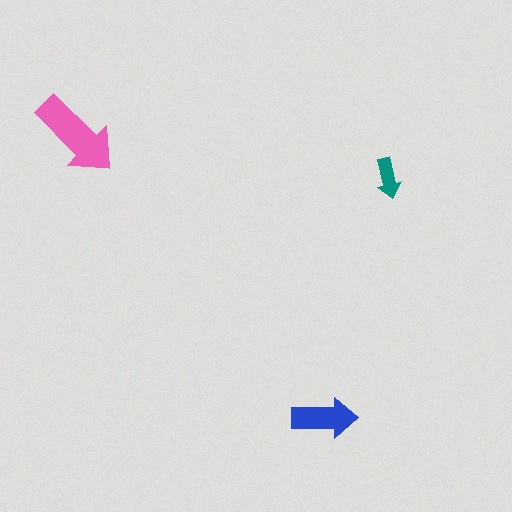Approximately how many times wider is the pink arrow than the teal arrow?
About 2 times wider.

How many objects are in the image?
There are 3 objects in the image.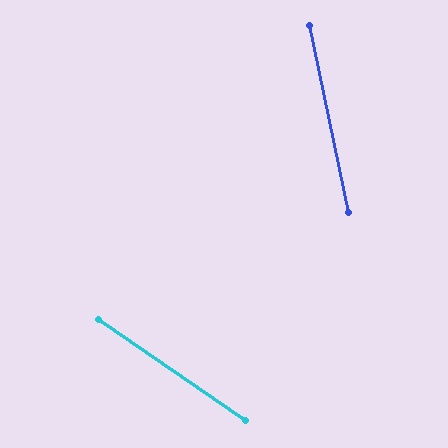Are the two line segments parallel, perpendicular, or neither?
Neither parallel nor perpendicular — they differ by about 44°.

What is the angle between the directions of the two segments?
Approximately 44 degrees.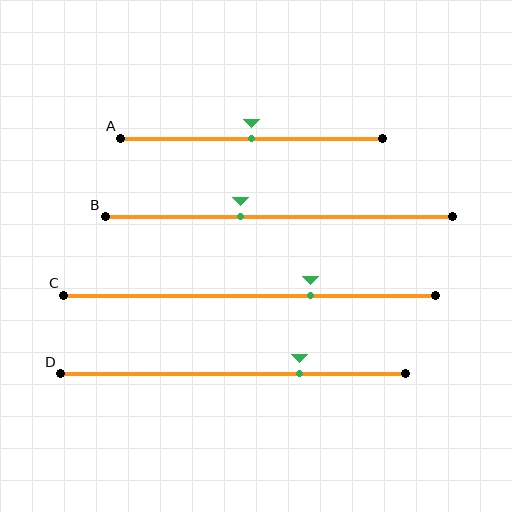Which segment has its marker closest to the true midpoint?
Segment A has its marker closest to the true midpoint.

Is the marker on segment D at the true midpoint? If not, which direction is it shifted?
No, the marker on segment D is shifted to the right by about 20% of the segment length.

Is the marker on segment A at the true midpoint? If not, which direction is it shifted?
Yes, the marker on segment A is at the true midpoint.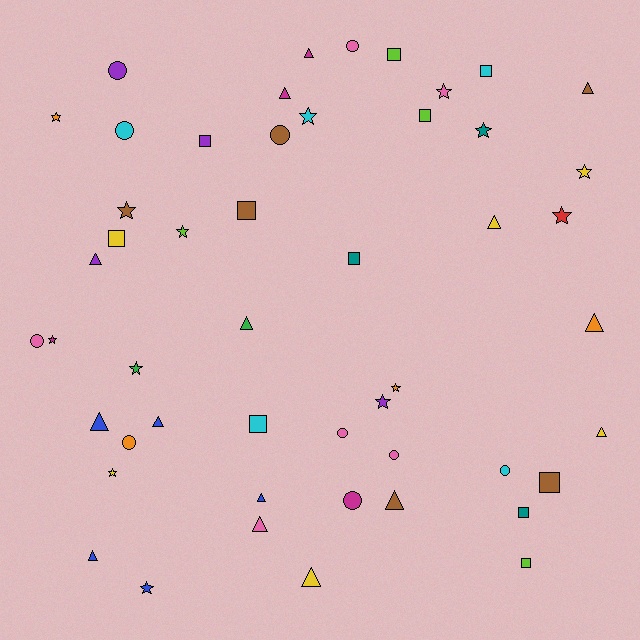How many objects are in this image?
There are 50 objects.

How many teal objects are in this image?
There are 3 teal objects.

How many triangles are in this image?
There are 15 triangles.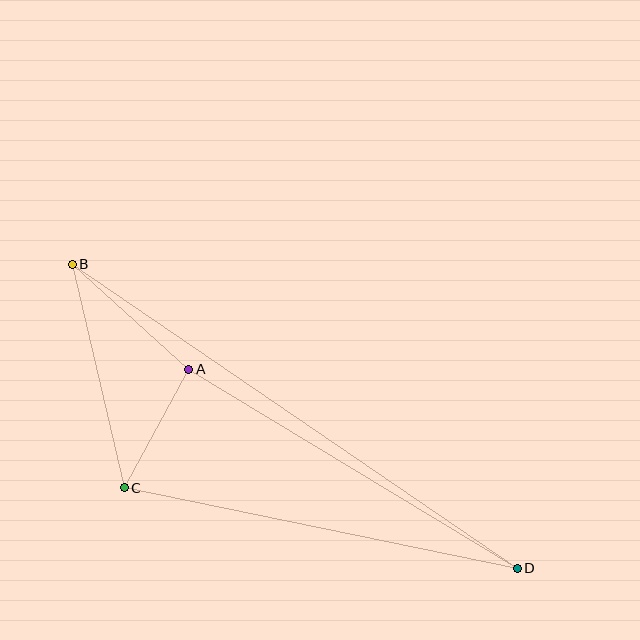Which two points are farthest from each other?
Points B and D are farthest from each other.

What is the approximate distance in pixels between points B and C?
The distance between B and C is approximately 230 pixels.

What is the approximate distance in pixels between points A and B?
The distance between A and B is approximately 157 pixels.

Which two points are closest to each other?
Points A and C are closest to each other.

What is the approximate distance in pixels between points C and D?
The distance between C and D is approximately 401 pixels.